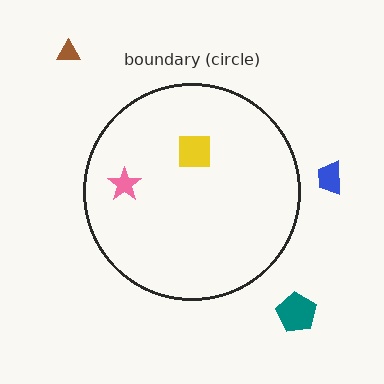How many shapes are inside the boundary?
2 inside, 3 outside.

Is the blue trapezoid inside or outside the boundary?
Outside.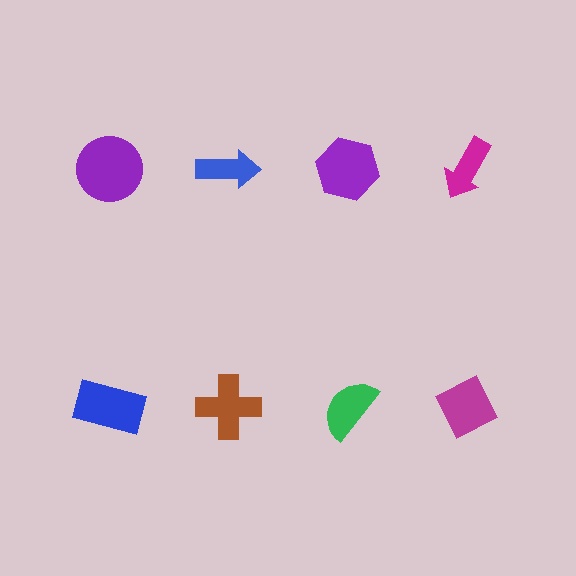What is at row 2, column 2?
A brown cross.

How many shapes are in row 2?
4 shapes.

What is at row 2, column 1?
A blue rectangle.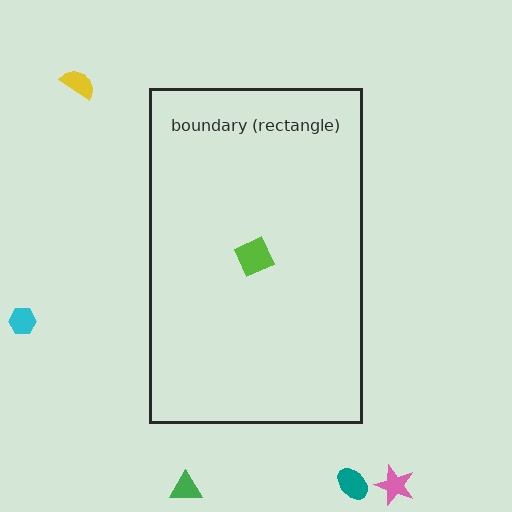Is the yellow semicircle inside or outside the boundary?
Outside.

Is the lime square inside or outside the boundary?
Inside.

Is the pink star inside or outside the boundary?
Outside.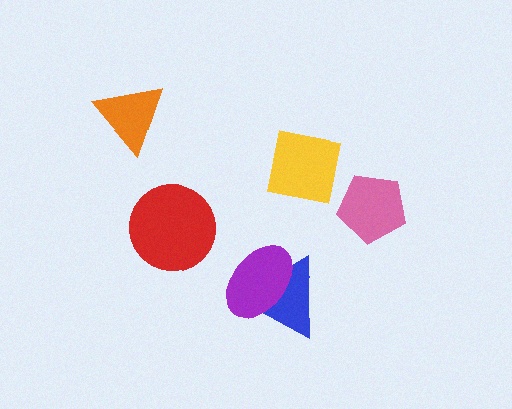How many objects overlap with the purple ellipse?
1 object overlaps with the purple ellipse.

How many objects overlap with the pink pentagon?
0 objects overlap with the pink pentagon.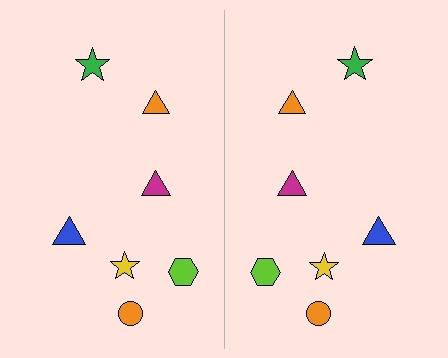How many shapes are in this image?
There are 14 shapes in this image.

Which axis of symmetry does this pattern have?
The pattern has a vertical axis of symmetry running through the center of the image.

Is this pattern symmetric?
Yes, this pattern has bilateral (reflection) symmetry.